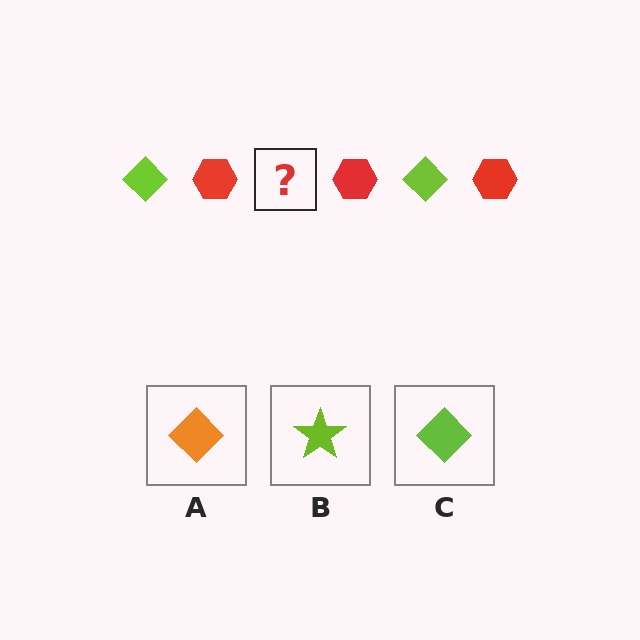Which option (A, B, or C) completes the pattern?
C.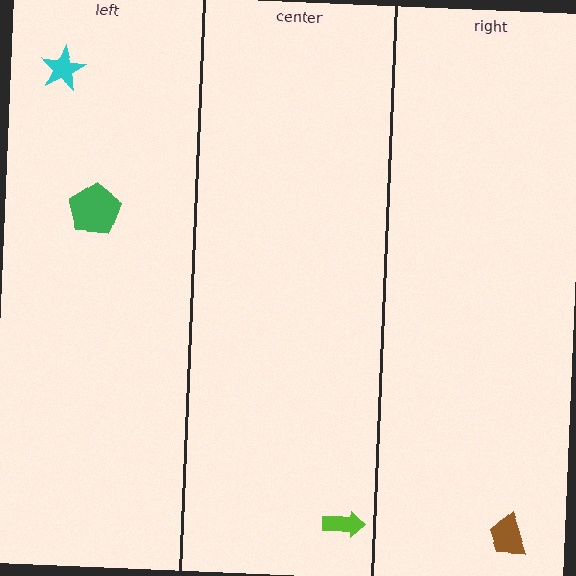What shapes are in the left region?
The cyan star, the green pentagon.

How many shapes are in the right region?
1.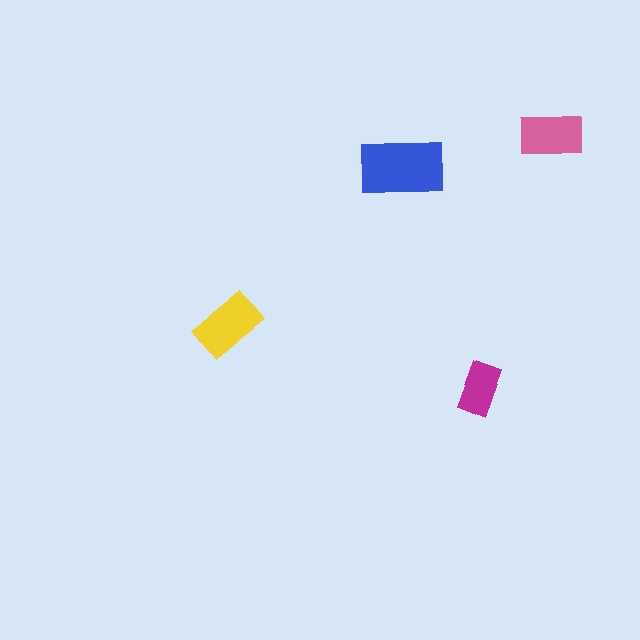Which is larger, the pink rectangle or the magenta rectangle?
The pink one.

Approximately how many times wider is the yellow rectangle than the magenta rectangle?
About 1.5 times wider.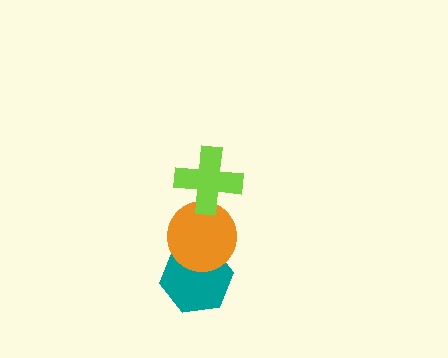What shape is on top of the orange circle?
The lime cross is on top of the orange circle.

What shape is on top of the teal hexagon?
The orange circle is on top of the teal hexagon.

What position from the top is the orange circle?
The orange circle is 2nd from the top.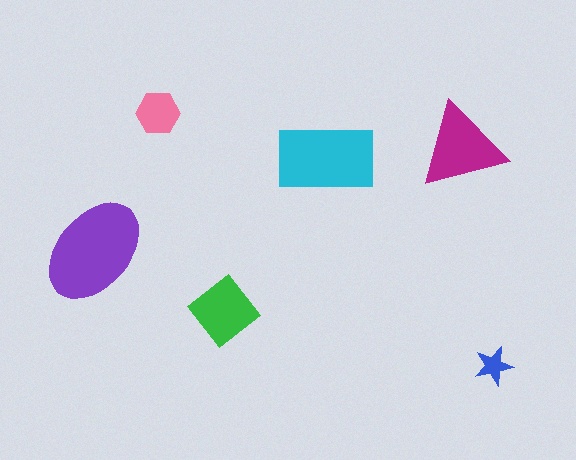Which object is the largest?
The purple ellipse.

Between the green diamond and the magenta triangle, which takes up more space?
The magenta triangle.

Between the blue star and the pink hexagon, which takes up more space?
The pink hexagon.